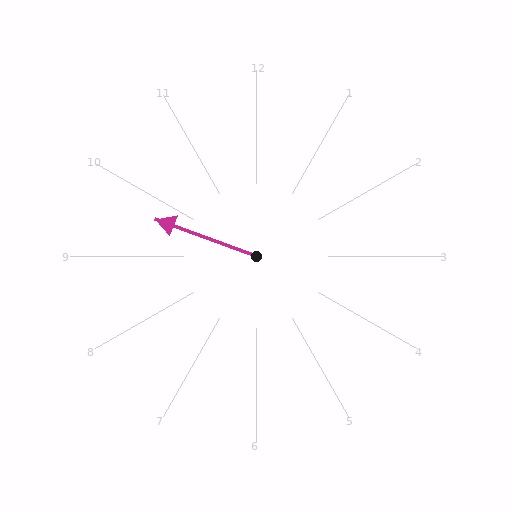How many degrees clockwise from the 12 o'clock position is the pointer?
Approximately 290 degrees.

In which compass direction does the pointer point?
West.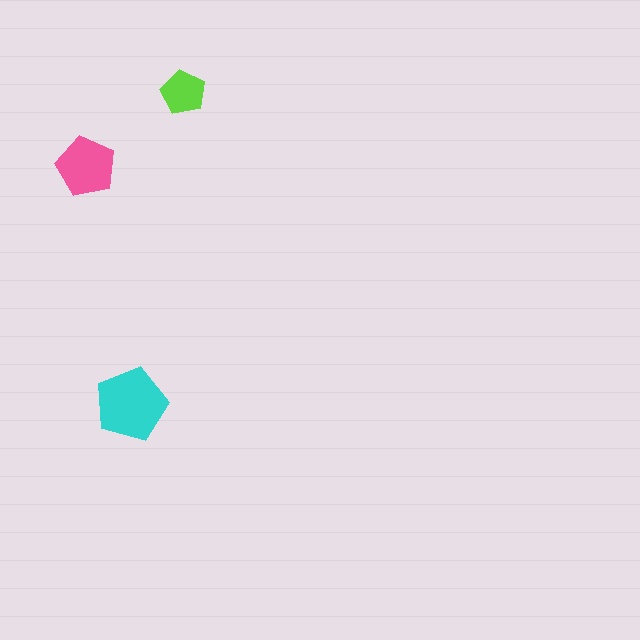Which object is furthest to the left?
The pink pentagon is leftmost.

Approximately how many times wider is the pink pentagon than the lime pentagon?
About 1.5 times wider.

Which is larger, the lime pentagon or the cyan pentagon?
The cyan one.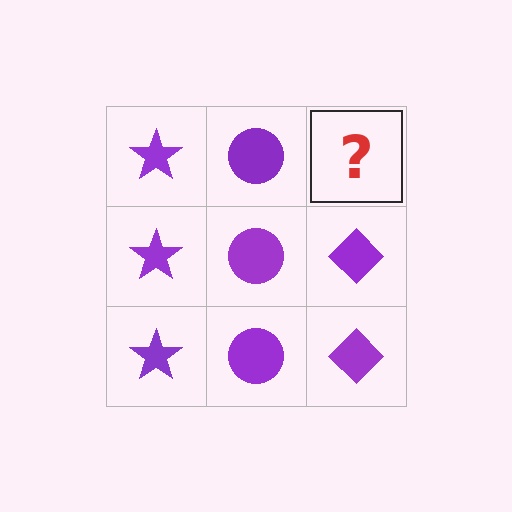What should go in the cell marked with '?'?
The missing cell should contain a purple diamond.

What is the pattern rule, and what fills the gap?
The rule is that each column has a consistent shape. The gap should be filled with a purple diamond.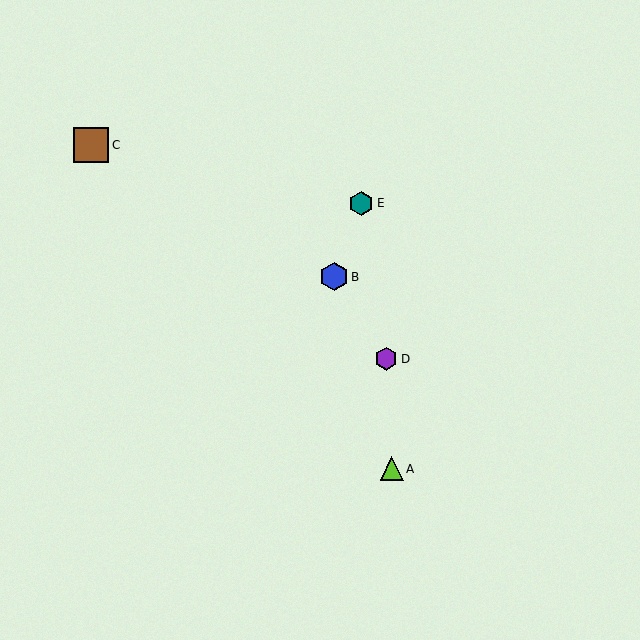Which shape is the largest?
The brown square (labeled C) is the largest.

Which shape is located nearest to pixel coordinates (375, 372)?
The purple hexagon (labeled D) at (386, 359) is nearest to that location.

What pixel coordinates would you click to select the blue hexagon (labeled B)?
Click at (334, 277) to select the blue hexagon B.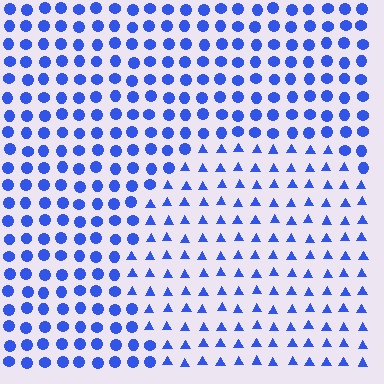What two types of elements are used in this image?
The image uses triangles inside the circle region and circles outside it.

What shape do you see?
I see a circle.